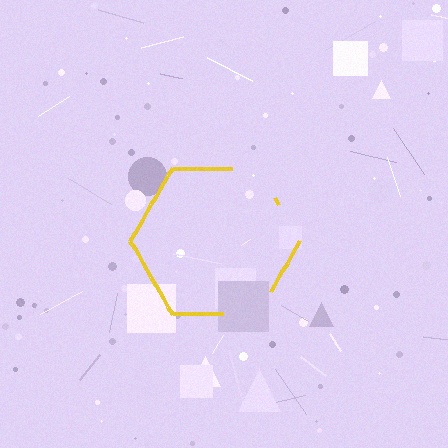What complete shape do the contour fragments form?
The contour fragments form a hexagon.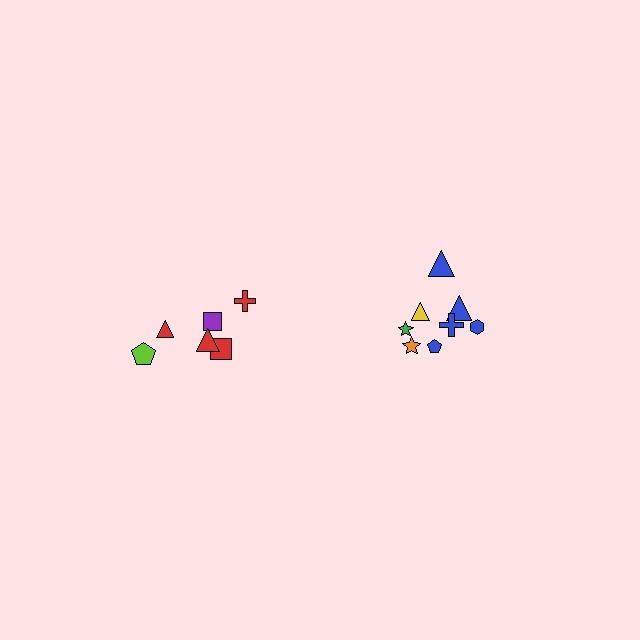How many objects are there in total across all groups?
There are 14 objects.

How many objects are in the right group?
There are 8 objects.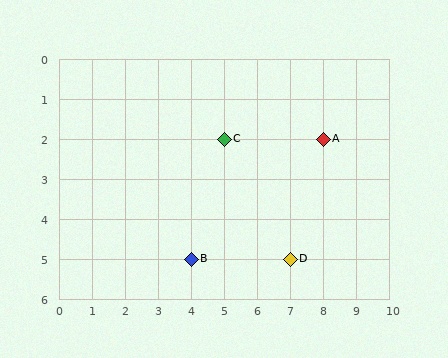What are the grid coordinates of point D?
Point D is at grid coordinates (7, 5).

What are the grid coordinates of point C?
Point C is at grid coordinates (5, 2).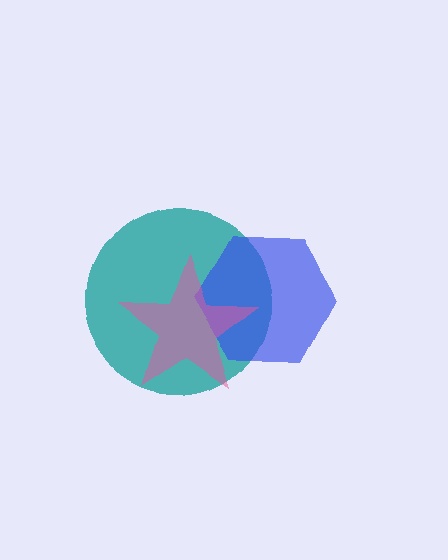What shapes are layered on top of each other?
The layered shapes are: a teal circle, a blue hexagon, a pink star.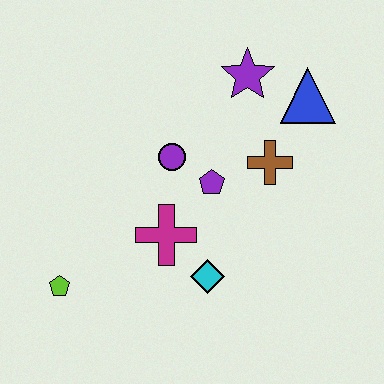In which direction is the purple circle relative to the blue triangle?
The purple circle is to the left of the blue triangle.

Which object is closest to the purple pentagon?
The purple circle is closest to the purple pentagon.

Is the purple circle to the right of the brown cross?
No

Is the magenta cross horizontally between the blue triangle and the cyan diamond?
No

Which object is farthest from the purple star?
The lime pentagon is farthest from the purple star.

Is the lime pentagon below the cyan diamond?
Yes